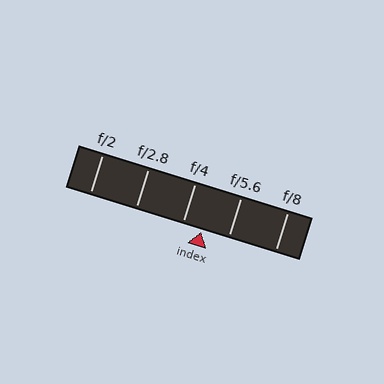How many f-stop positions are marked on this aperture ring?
There are 5 f-stop positions marked.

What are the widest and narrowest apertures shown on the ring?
The widest aperture shown is f/2 and the narrowest is f/8.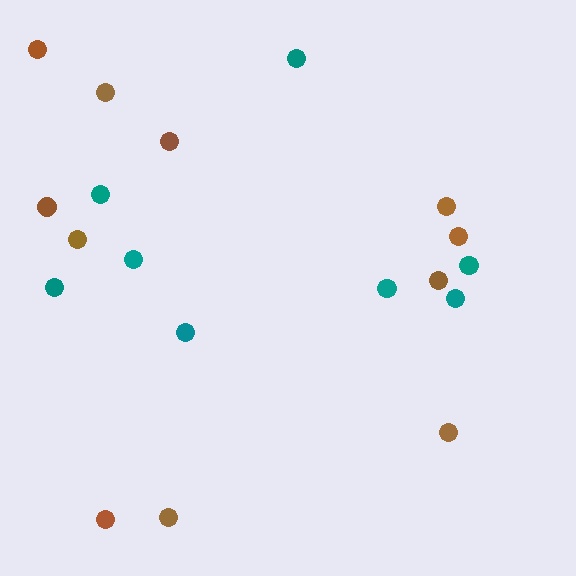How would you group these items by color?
There are 2 groups: one group of teal circles (8) and one group of brown circles (11).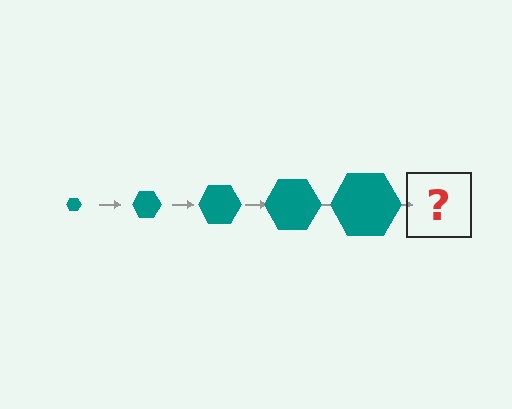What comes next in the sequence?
The next element should be a teal hexagon, larger than the previous one.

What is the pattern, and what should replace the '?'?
The pattern is that the hexagon gets progressively larger each step. The '?' should be a teal hexagon, larger than the previous one.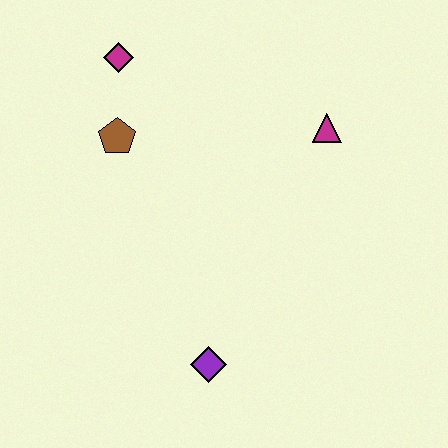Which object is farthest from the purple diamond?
The magenta diamond is farthest from the purple diamond.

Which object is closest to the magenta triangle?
The brown pentagon is closest to the magenta triangle.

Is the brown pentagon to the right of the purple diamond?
No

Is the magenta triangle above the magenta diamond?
No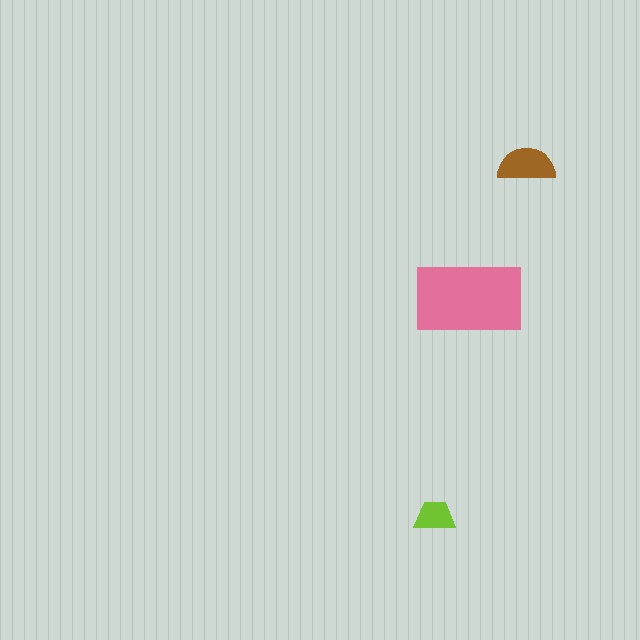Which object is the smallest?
The lime trapezoid.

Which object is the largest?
The pink rectangle.